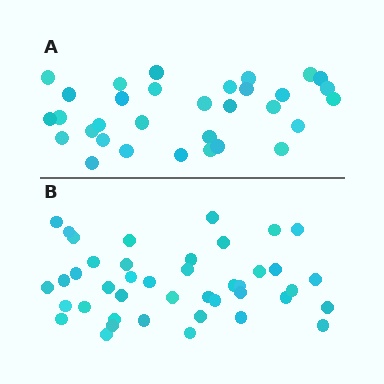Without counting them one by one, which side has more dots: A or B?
Region B (the bottom region) has more dots.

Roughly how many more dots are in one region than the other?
Region B has roughly 10 or so more dots than region A.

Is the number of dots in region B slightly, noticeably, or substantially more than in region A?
Region B has noticeably more, but not dramatically so. The ratio is roughly 1.3 to 1.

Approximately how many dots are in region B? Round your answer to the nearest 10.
About 40 dots. (The exact count is 42, which rounds to 40.)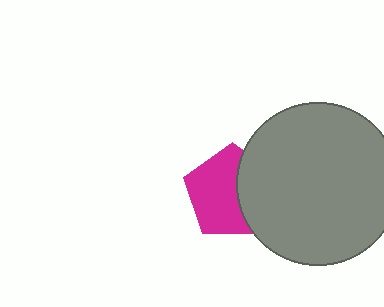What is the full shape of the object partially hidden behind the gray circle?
The partially hidden object is a magenta pentagon.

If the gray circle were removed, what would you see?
You would see the complete magenta pentagon.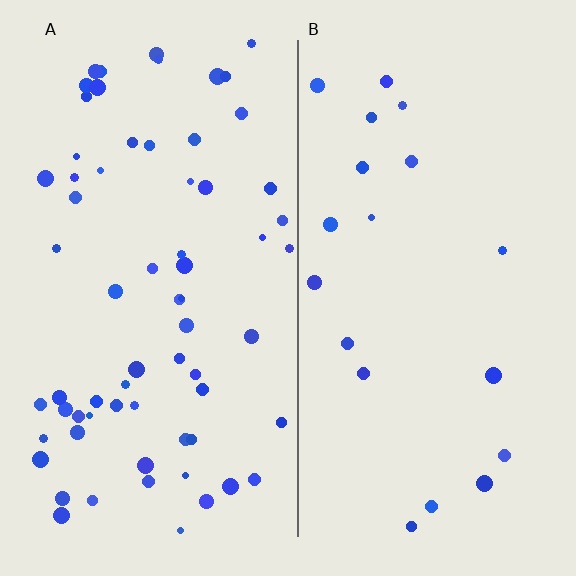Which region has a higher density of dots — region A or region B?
A (the left).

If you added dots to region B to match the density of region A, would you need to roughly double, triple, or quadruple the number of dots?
Approximately triple.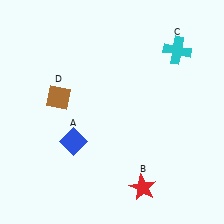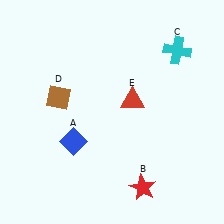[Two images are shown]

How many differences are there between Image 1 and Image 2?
There is 1 difference between the two images.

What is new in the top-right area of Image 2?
A red triangle (E) was added in the top-right area of Image 2.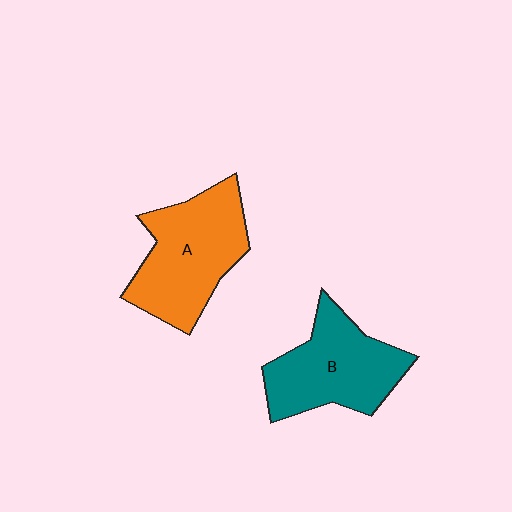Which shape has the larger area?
Shape A (orange).